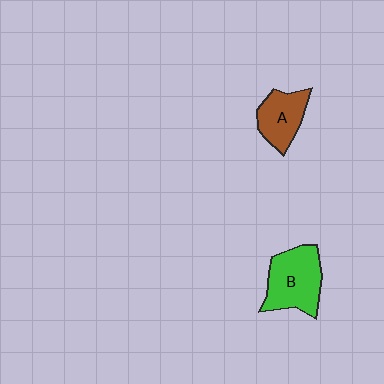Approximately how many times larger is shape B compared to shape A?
Approximately 1.5 times.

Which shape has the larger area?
Shape B (green).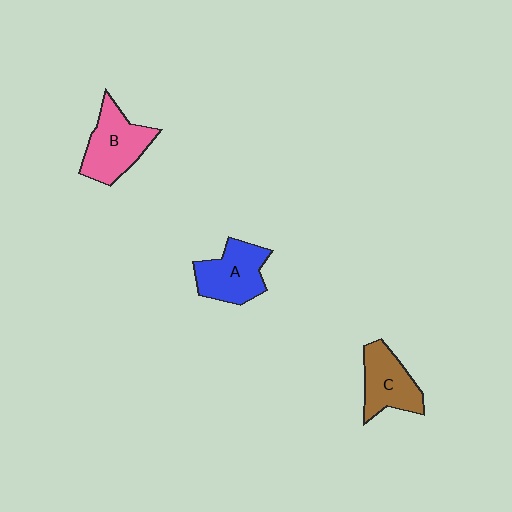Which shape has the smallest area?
Shape C (brown).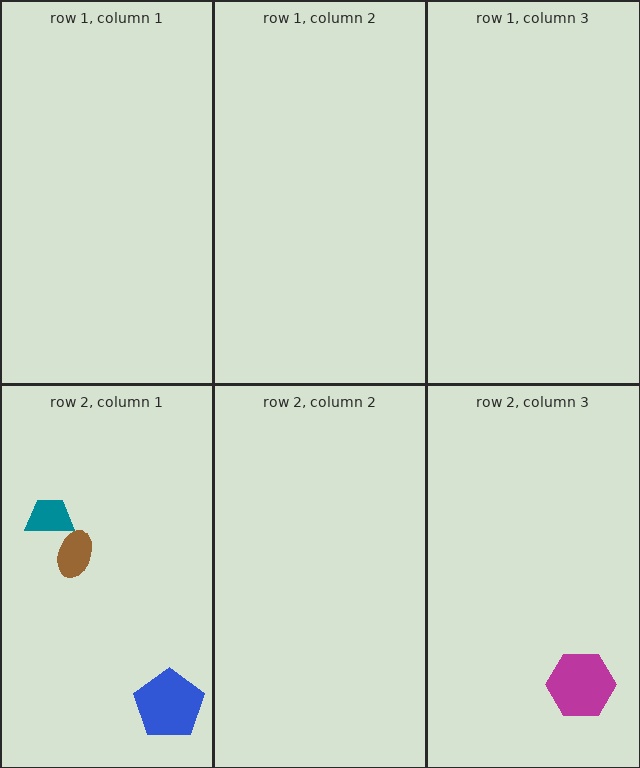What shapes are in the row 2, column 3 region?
The magenta hexagon.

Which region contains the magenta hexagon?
The row 2, column 3 region.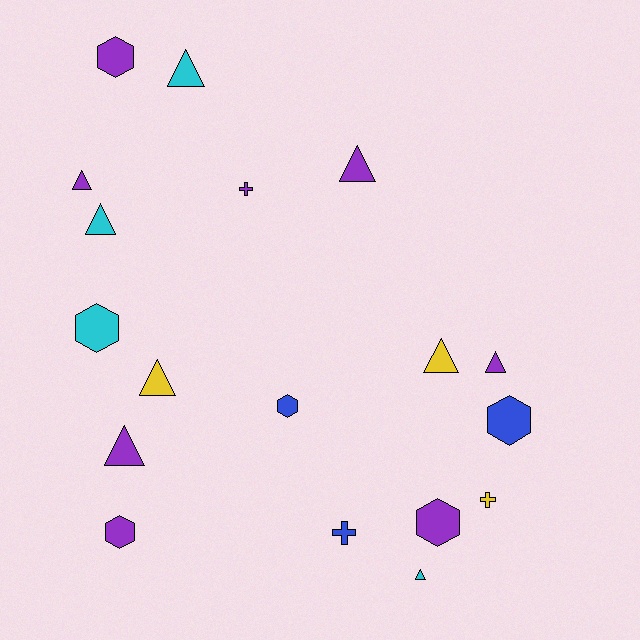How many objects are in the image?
There are 18 objects.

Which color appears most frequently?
Purple, with 8 objects.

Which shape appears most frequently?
Triangle, with 9 objects.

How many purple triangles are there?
There are 4 purple triangles.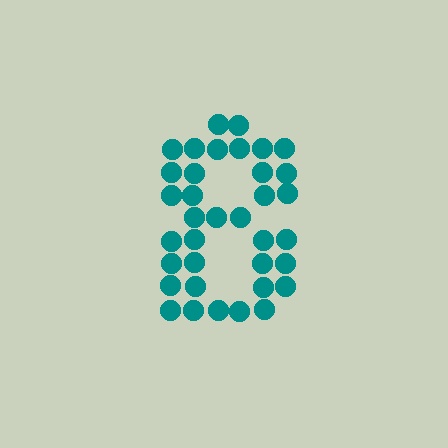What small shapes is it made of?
It is made of small circles.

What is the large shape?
The large shape is the digit 8.